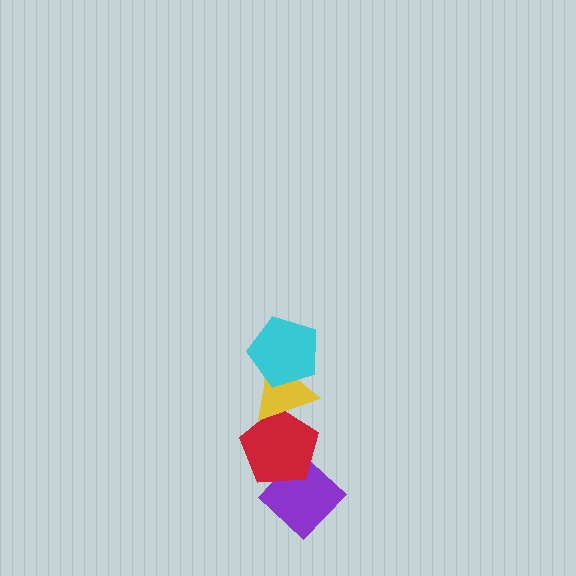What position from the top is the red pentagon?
The red pentagon is 3rd from the top.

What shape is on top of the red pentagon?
The yellow triangle is on top of the red pentagon.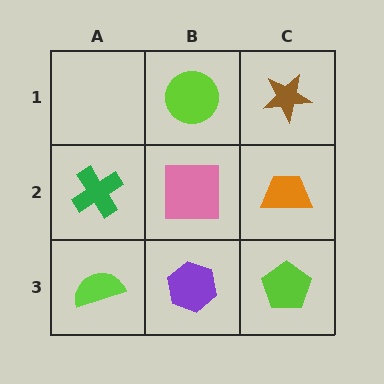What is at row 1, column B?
A lime circle.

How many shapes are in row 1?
2 shapes.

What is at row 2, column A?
A green cross.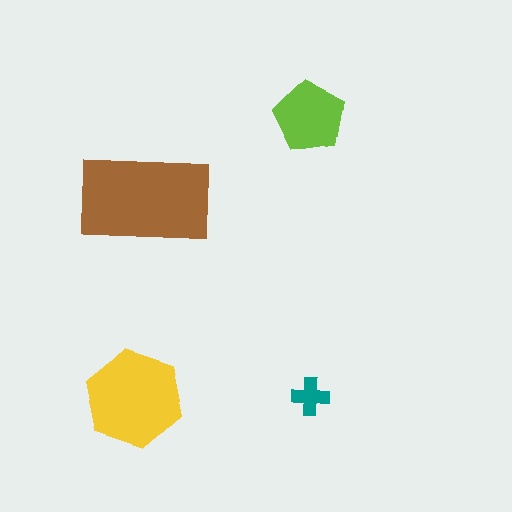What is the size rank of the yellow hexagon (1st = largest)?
2nd.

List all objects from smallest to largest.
The teal cross, the lime pentagon, the yellow hexagon, the brown rectangle.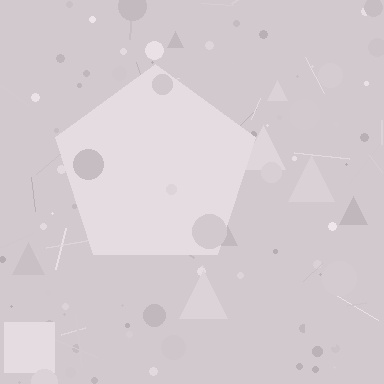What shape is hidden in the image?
A pentagon is hidden in the image.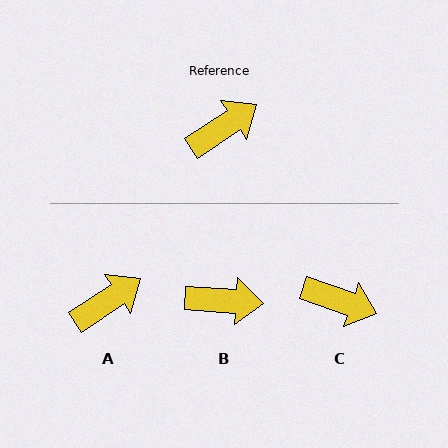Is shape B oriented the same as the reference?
No, it is off by about 37 degrees.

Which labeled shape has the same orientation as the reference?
A.